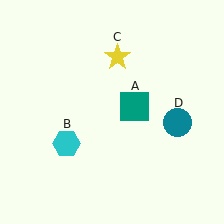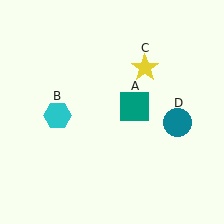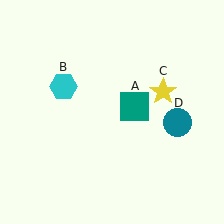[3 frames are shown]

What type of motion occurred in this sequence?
The cyan hexagon (object B), yellow star (object C) rotated clockwise around the center of the scene.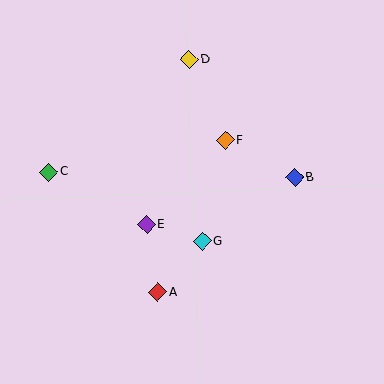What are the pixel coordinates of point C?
Point C is at (49, 172).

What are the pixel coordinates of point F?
Point F is at (225, 140).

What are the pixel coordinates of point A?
Point A is at (158, 292).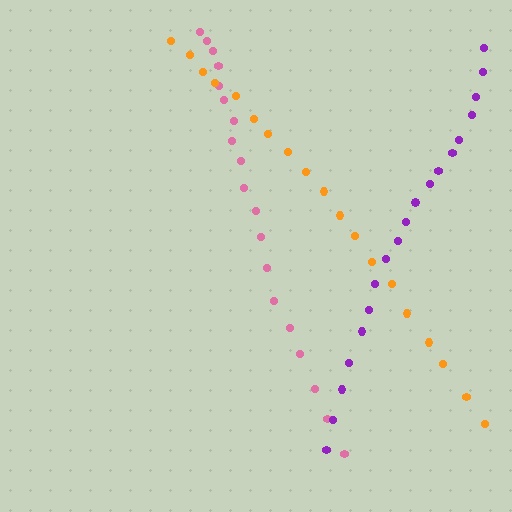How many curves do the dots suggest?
There are 3 distinct paths.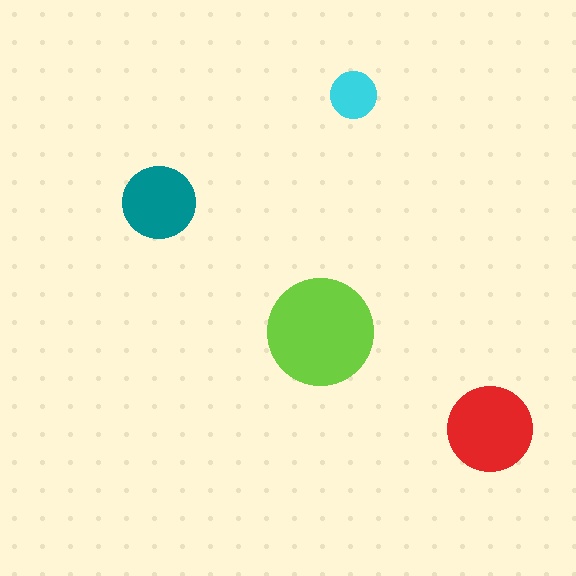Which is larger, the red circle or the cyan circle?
The red one.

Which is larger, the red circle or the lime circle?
The lime one.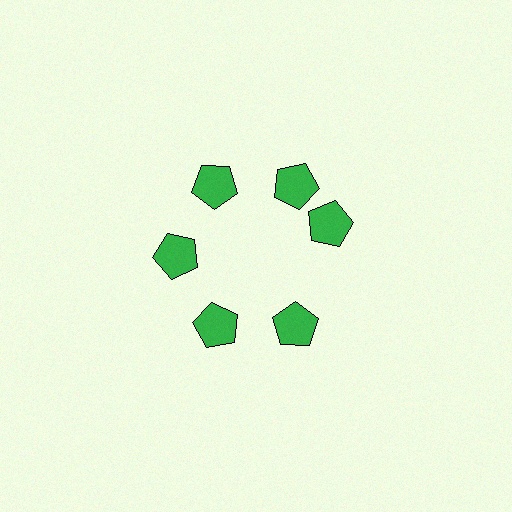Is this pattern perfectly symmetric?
No. The 6 green pentagons are arranged in a ring, but one element near the 3 o'clock position is rotated out of alignment along the ring, breaking the 6-fold rotational symmetry.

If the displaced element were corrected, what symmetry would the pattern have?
It would have 6-fold rotational symmetry — the pattern would map onto itself every 60 degrees.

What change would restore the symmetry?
The symmetry would be restored by rotating it back into even spacing with its neighbors so that all 6 pentagons sit at equal angles and equal distance from the center.